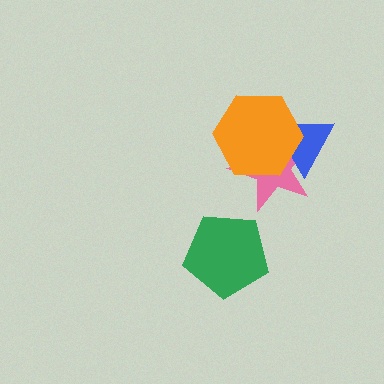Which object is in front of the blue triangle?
The orange hexagon is in front of the blue triangle.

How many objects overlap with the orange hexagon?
2 objects overlap with the orange hexagon.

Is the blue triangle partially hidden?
Yes, it is partially covered by another shape.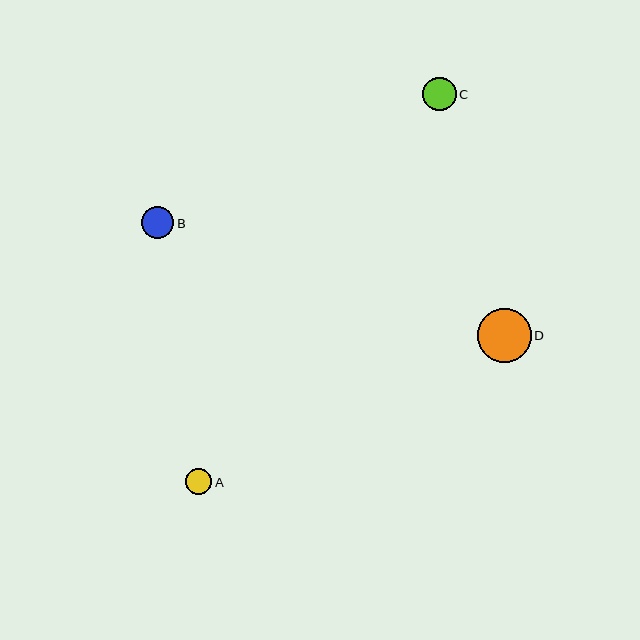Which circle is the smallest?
Circle A is the smallest with a size of approximately 26 pixels.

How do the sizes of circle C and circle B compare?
Circle C and circle B are approximately the same size.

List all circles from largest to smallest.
From largest to smallest: D, C, B, A.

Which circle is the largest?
Circle D is the largest with a size of approximately 54 pixels.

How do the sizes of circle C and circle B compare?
Circle C and circle B are approximately the same size.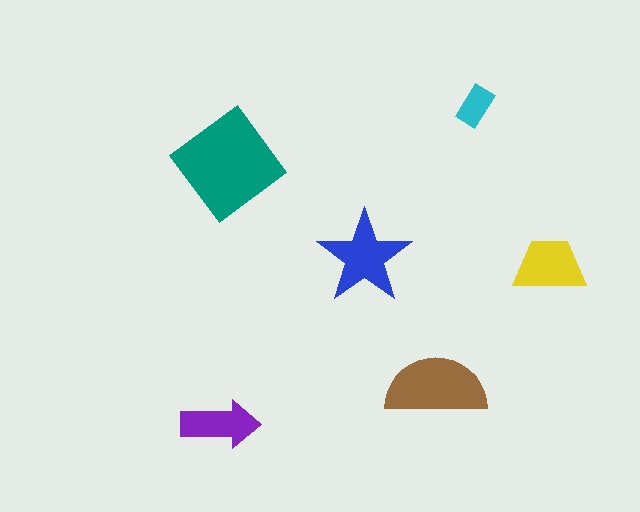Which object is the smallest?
The cyan rectangle.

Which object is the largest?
The teal diamond.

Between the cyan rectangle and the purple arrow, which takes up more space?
The purple arrow.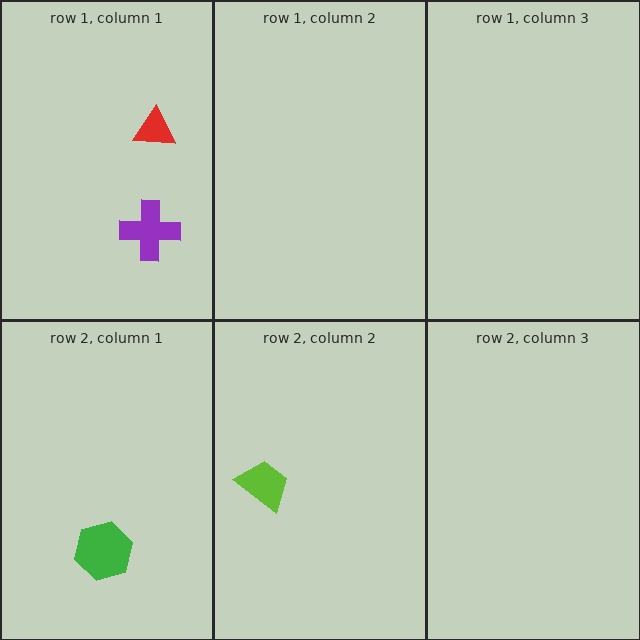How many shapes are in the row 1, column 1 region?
2.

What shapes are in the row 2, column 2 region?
The lime trapezoid.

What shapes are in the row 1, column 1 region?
The red triangle, the purple cross.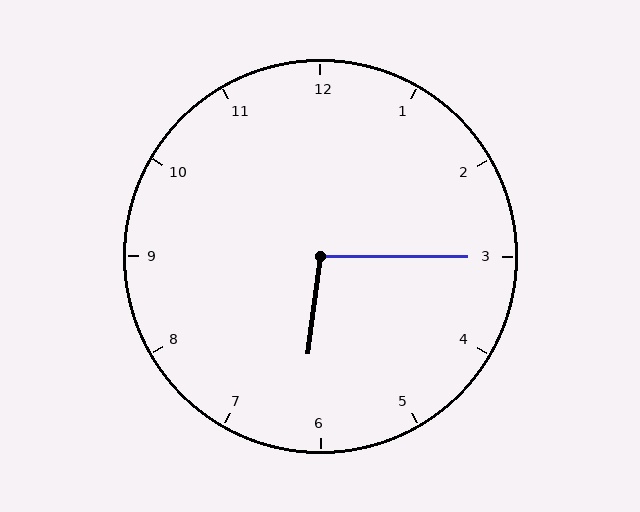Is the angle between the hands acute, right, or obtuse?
It is obtuse.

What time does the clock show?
6:15.